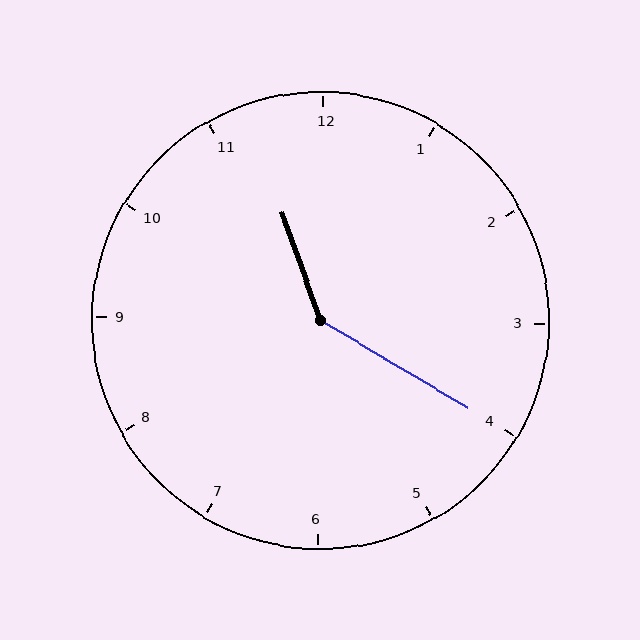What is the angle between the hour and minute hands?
Approximately 140 degrees.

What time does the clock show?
11:20.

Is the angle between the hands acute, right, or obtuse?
It is obtuse.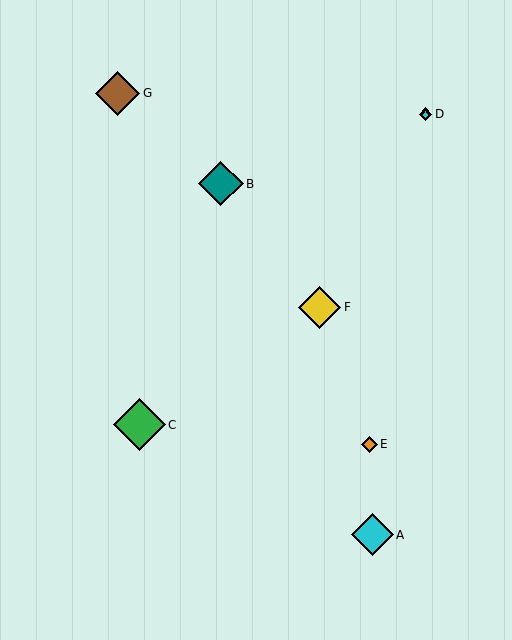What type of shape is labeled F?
Shape F is a yellow diamond.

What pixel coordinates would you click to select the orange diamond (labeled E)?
Click at (370, 444) to select the orange diamond E.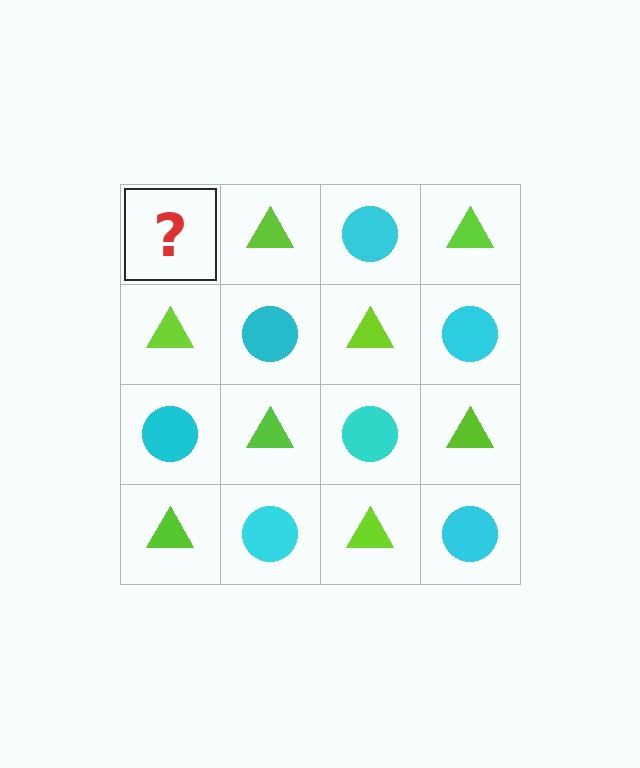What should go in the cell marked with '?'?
The missing cell should contain a cyan circle.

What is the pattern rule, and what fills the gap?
The rule is that it alternates cyan circle and lime triangle in a checkerboard pattern. The gap should be filled with a cyan circle.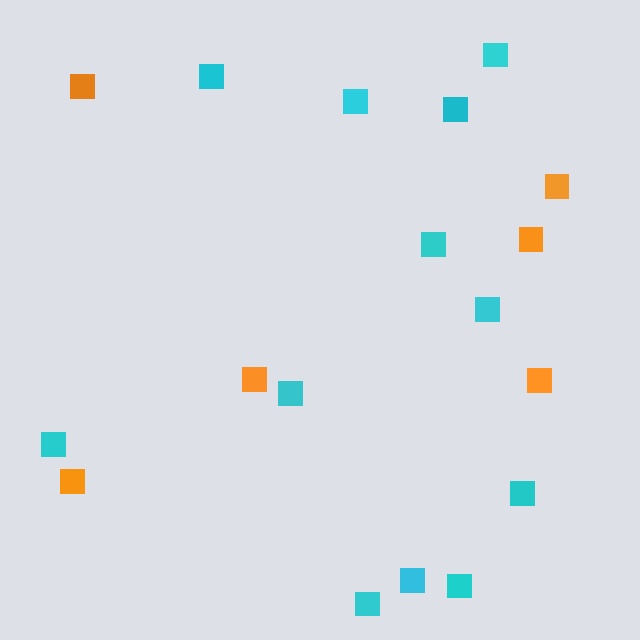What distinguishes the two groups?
There are 2 groups: one group of orange squares (6) and one group of cyan squares (12).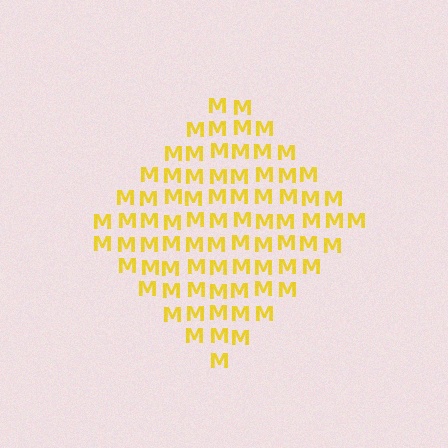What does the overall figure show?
The overall figure shows a diamond.